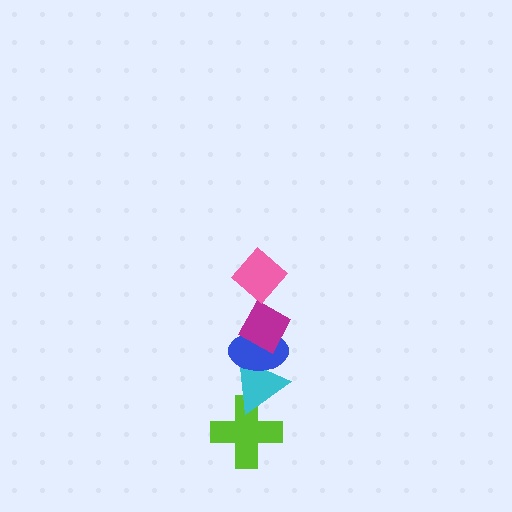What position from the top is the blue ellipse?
The blue ellipse is 3rd from the top.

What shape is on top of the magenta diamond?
The pink diamond is on top of the magenta diamond.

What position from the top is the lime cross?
The lime cross is 5th from the top.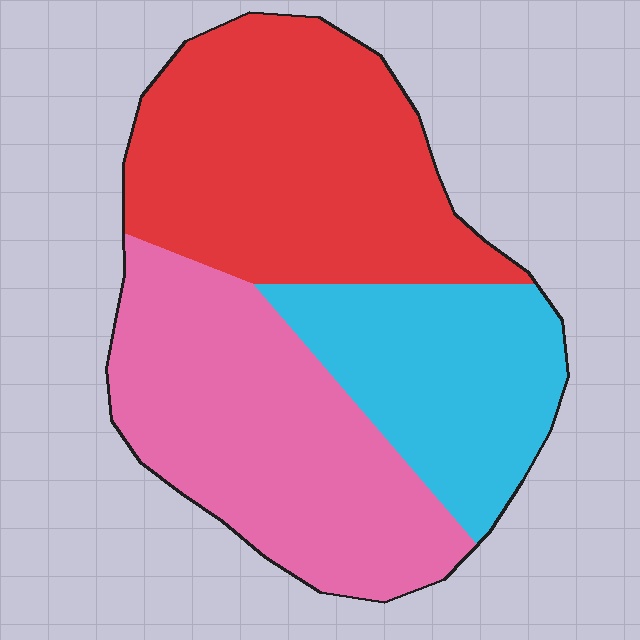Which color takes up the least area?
Cyan, at roughly 25%.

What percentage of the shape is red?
Red takes up between a third and a half of the shape.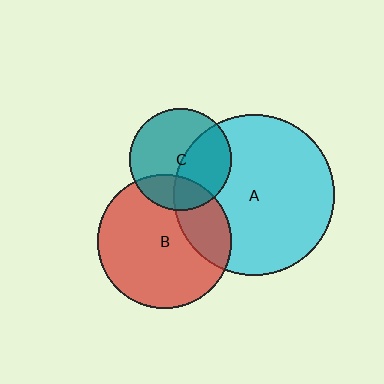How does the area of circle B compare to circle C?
Approximately 1.7 times.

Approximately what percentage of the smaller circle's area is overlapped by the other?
Approximately 25%.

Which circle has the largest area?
Circle A (cyan).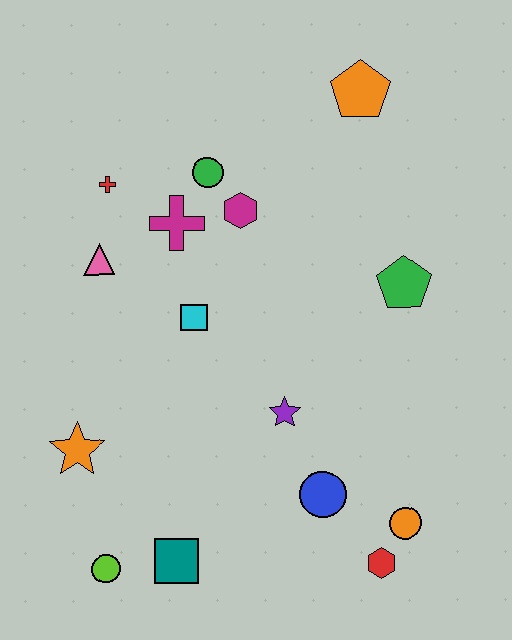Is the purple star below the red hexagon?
No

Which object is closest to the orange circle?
The red hexagon is closest to the orange circle.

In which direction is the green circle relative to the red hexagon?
The green circle is above the red hexagon.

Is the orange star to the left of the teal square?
Yes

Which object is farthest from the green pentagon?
The lime circle is farthest from the green pentagon.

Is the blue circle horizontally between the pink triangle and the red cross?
No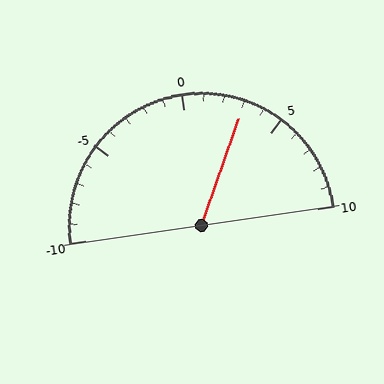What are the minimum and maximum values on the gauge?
The gauge ranges from -10 to 10.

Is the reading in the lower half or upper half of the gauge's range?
The reading is in the upper half of the range (-10 to 10).